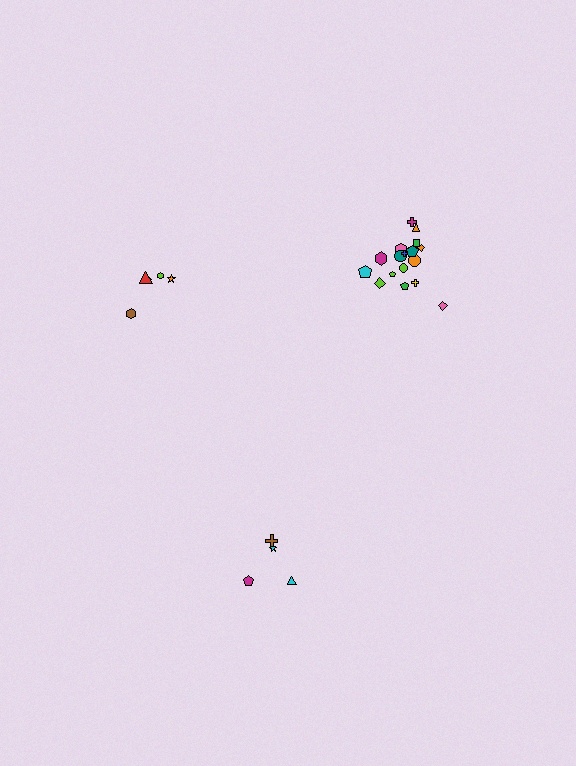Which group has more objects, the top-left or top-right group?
The top-right group.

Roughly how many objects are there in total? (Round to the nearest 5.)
Roughly 25 objects in total.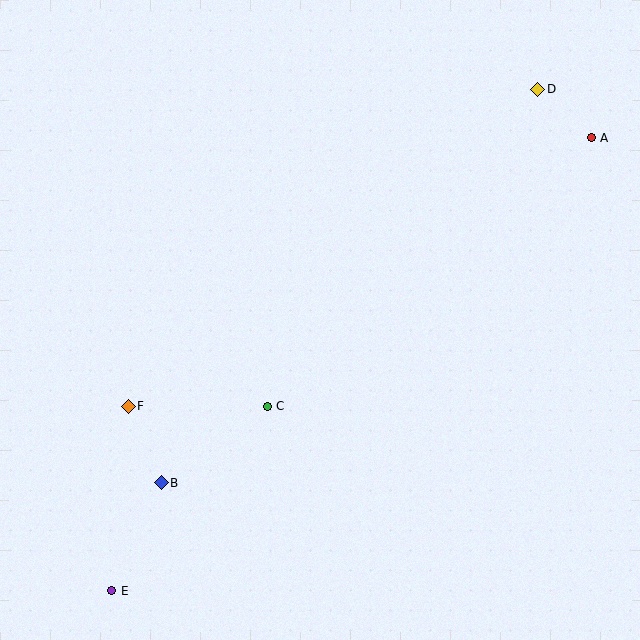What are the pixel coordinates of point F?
Point F is at (128, 406).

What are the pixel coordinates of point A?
Point A is at (591, 138).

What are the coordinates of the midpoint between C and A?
The midpoint between C and A is at (429, 272).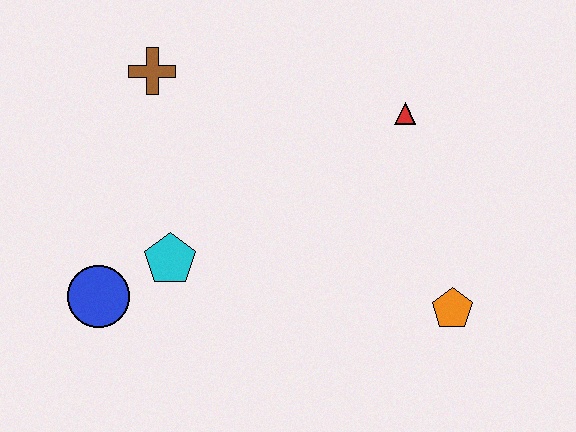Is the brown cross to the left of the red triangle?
Yes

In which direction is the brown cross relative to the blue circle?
The brown cross is above the blue circle.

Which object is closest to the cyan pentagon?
The blue circle is closest to the cyan pentagon.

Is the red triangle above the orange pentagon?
Yes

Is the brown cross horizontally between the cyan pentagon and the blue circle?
Yes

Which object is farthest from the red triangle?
The blue circle is farthest from the red triangle.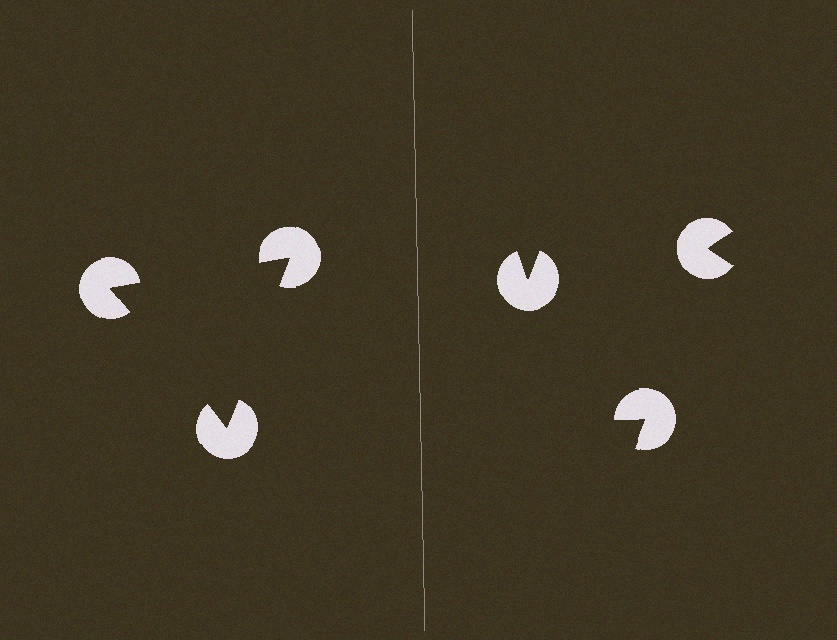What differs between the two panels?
The pac-man discs are positioned identically on both sides; only the wedge orientations differ. On the left they align to a triangle; on the right they are misaligned.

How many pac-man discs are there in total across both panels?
6 — 3 on each side.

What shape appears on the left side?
An illusory triangle.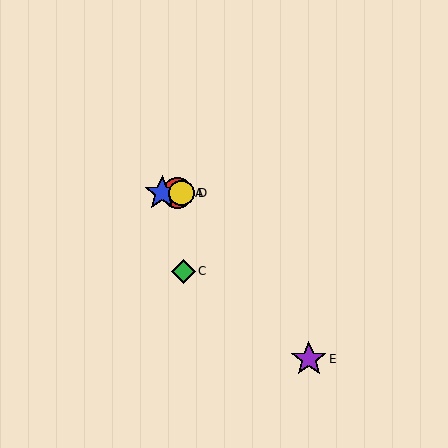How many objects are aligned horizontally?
3 objects (A, B, D) are aligned horizontally.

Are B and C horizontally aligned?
No, B is at y≈193 and C is at y≈271.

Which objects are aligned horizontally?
Objects A, B, D are aligned horizontally.